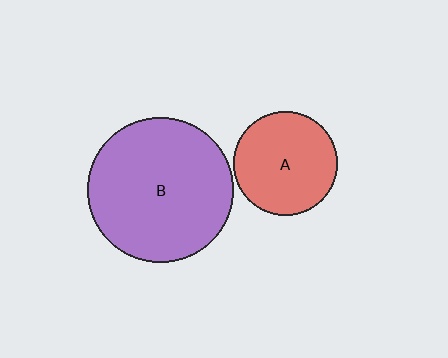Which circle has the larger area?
Circle B (purple).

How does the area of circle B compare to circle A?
Approximately 1.9 times.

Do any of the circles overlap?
No, none of the circles overlap.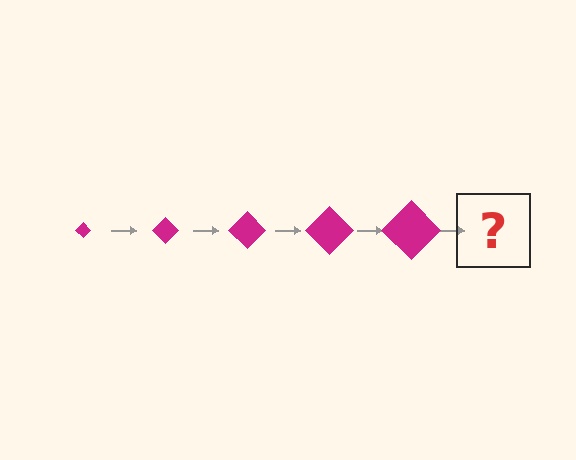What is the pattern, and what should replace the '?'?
The pattern is that the diamond gets progressively larger each step. The '?' should be a magenta diamond, larger than the previous one.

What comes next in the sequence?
The next element should be a magenta diamond, larger than the previous one.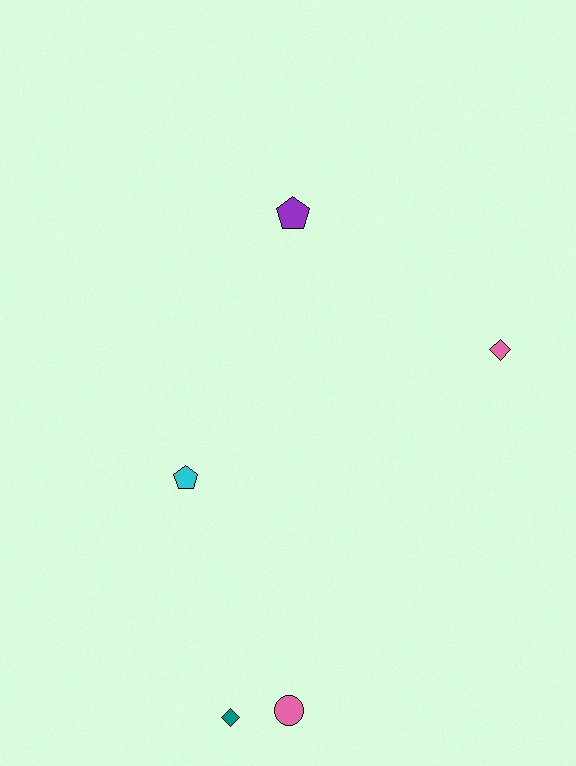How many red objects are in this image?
There are no red objects.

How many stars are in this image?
There are no stars.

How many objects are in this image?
There are 5 objects.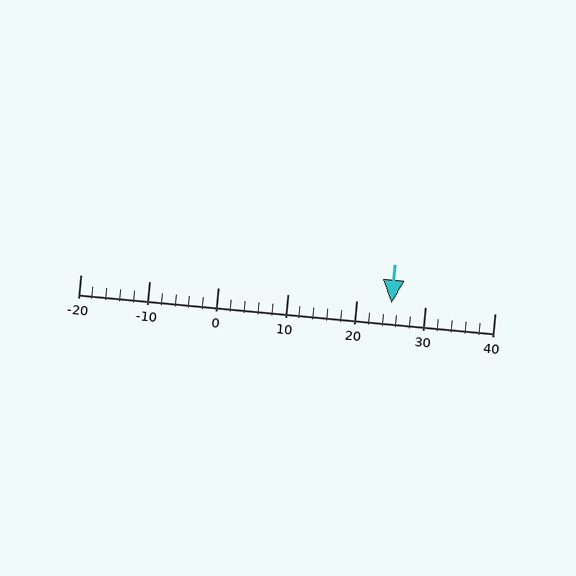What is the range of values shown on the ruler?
The ruler shows values from -20 to 40.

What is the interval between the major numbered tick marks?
The major tick marks are spaced 10 units apart.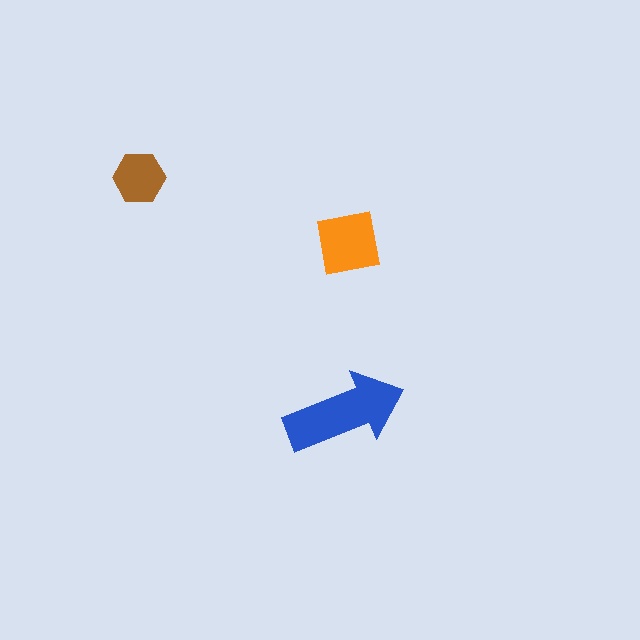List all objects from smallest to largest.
The brown hexagon, the orange square, the blue arrow.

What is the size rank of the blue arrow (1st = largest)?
1st.